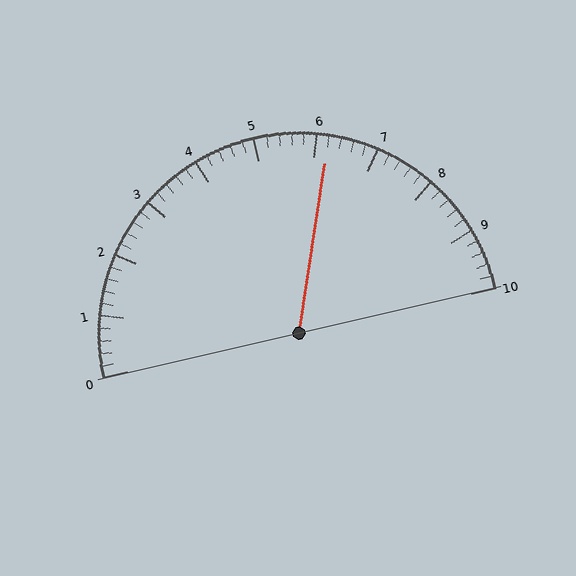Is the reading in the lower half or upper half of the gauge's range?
The reading is in the upper half of the range (0 to 10).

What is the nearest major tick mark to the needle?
The nearest major tick mark is 6.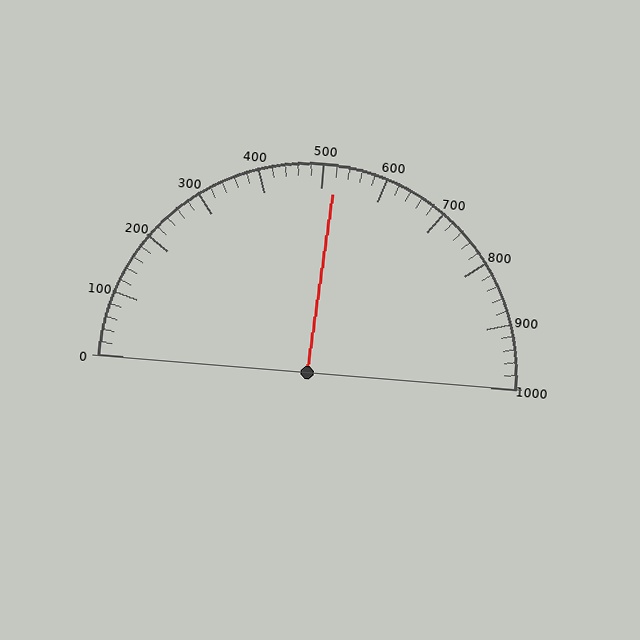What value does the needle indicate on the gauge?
The needle indicates approximately 520.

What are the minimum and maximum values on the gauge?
The gauge ranges from 0 to 1000.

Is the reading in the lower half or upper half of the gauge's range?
The reading is in the upper half of the range (0 to 1000).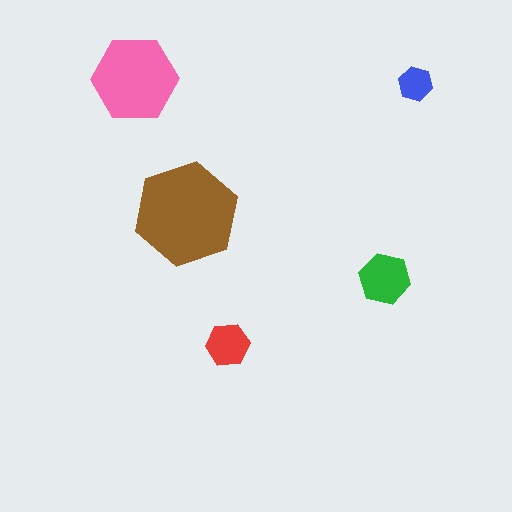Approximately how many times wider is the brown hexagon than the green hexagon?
About 2 times wider.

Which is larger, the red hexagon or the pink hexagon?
The pink one.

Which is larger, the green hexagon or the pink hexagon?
The pink one.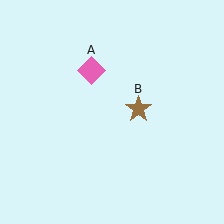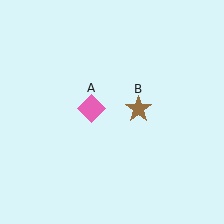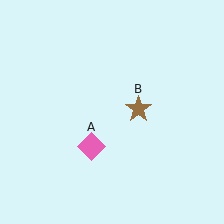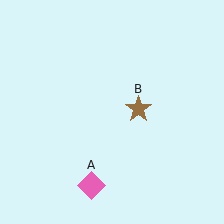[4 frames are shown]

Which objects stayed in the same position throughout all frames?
Brown star (object B) remained stationary.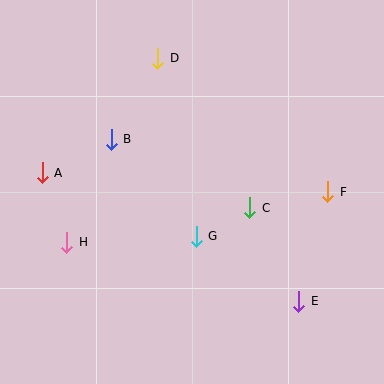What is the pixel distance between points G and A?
The distance between G and A is 167 pixels.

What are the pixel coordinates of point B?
Point B is at (111, 139).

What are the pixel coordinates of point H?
Point H is at (67, 242).